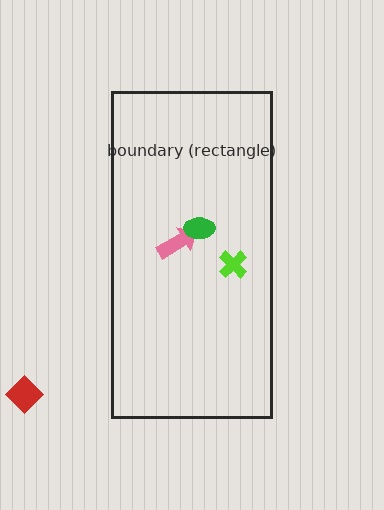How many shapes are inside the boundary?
3 inside, 1 outside.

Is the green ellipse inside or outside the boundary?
Inside.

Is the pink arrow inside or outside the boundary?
Inside.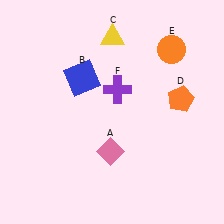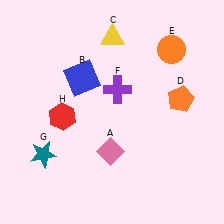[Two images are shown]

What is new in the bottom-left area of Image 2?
A teal star (G) was added in the bottom-left area of Image 2.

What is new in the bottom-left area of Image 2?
A red hexagon (H) was added in the bottom-left area of Image 2.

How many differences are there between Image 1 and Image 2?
There are 2 differences between the two images.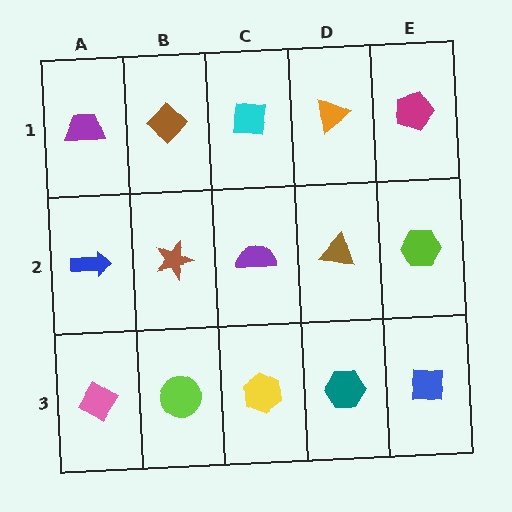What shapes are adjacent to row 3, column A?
A blue arrow (row 2, column A), a lime circle (row 3, column B).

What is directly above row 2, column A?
A purple trapezoid.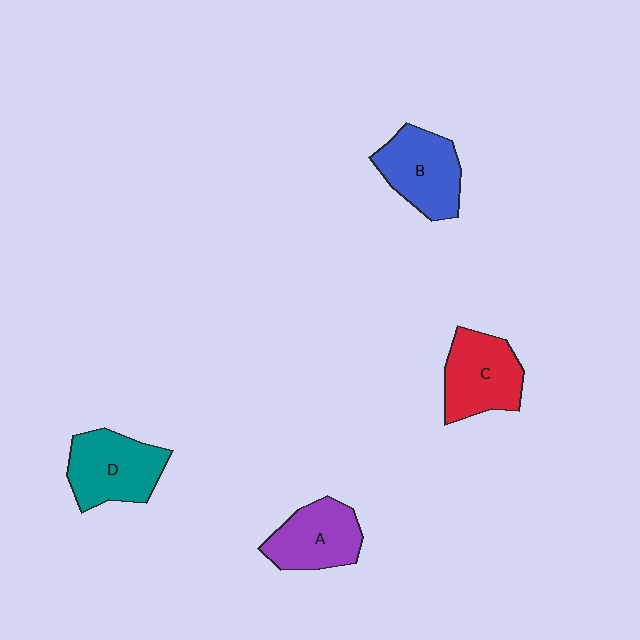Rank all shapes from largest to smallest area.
From largest to smallest: D (teal), C (red), B (blue), A (purple).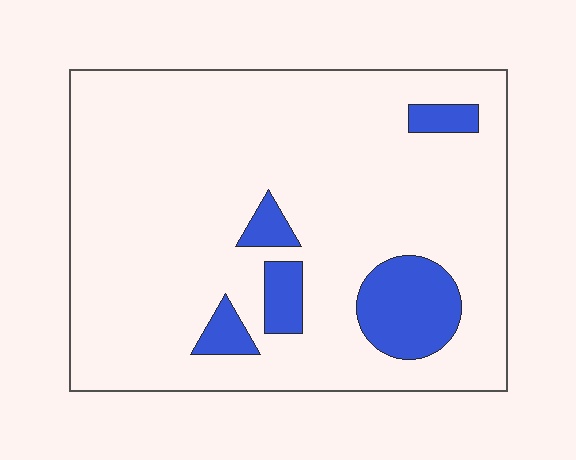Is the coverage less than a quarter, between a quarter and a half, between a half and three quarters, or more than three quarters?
Less than a quarter.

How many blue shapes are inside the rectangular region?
5.